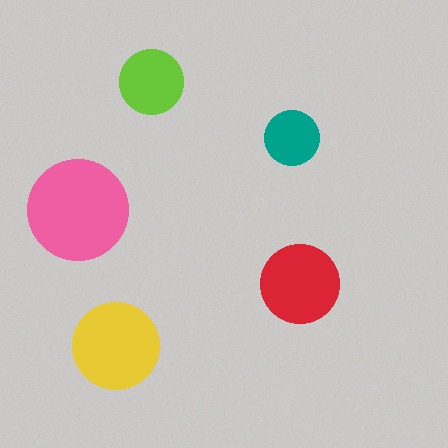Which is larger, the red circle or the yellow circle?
The yellow one.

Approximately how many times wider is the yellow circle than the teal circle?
About 1.5 times wider.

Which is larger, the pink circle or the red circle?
The pink one.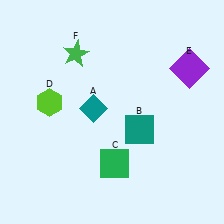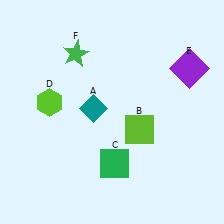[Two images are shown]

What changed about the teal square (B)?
In Image 1, B is teal. In Image 2, it changed to lime.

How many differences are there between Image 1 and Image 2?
There is 1 difference between the two images.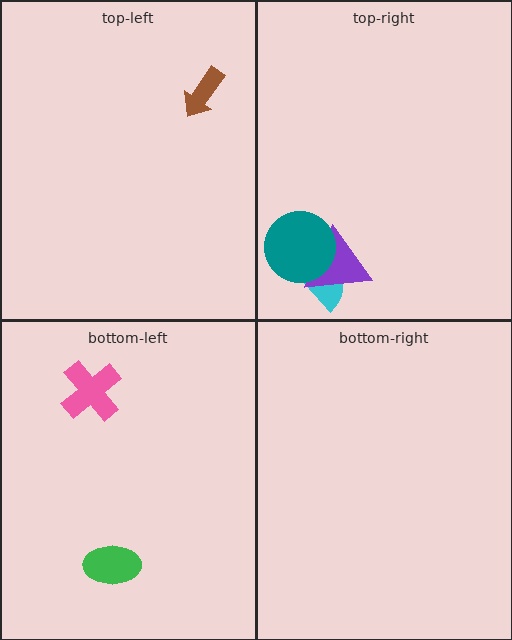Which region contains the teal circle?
The top-right region.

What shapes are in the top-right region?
The cyan semicircle, the purple triangle, the teal circle.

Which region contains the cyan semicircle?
The top-right region.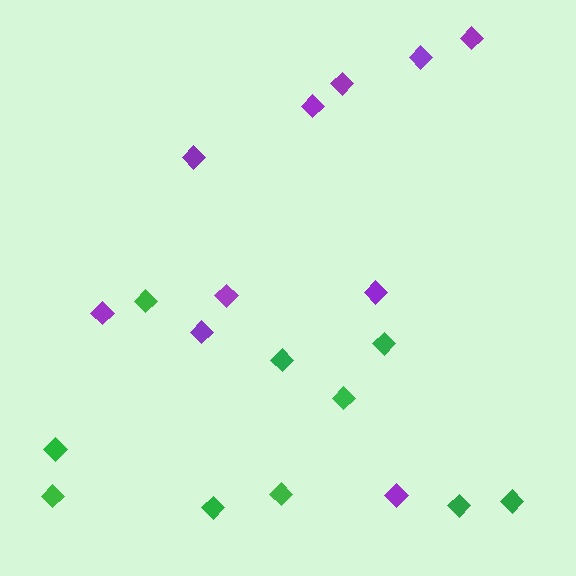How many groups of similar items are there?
There are 2 groups: one group of green diamonds (10) and one group of purple diamonds (10).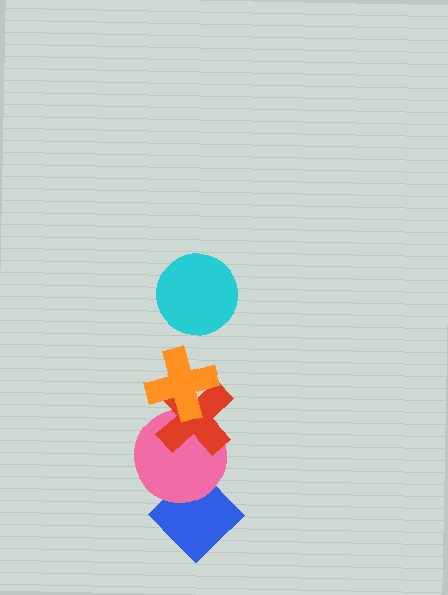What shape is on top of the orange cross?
The cyan circle is on top of the orange cross.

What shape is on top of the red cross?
The orange cross is on top of the red cross.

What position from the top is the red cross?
The red cross is 3rd from the top.